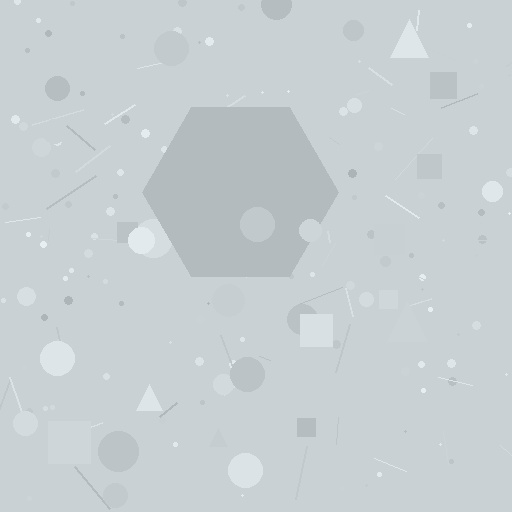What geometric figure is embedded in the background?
A hexagon is embedded in the background.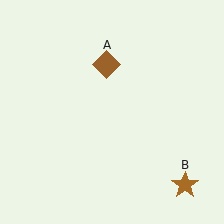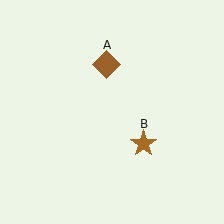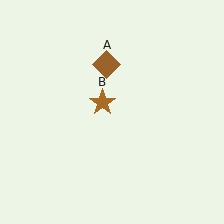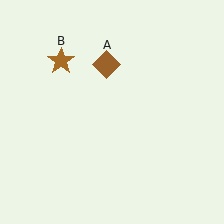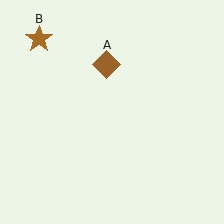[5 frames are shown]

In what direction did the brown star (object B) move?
The brown star (object B) moved up and to the left.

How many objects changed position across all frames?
1 object changed position: brown star (object B).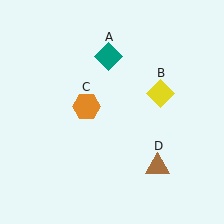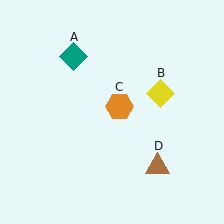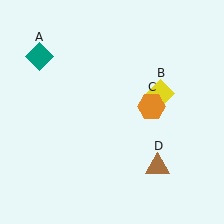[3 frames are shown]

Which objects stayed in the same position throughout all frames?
Yellow diamond (object B) and brown triangle (object D) remained stationary.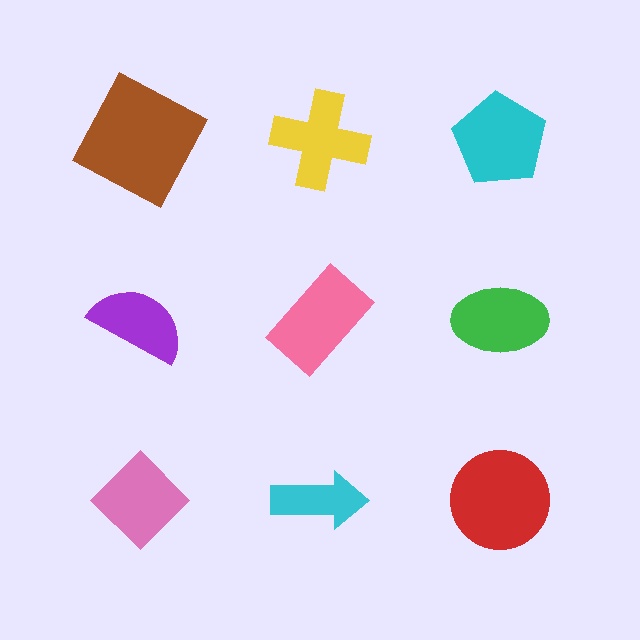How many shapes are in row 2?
3 shapes.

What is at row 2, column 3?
A green ellipse.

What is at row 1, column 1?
A brown square.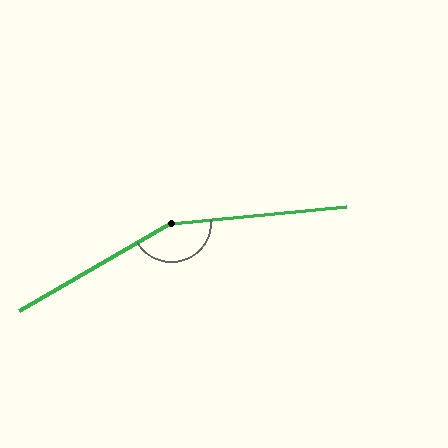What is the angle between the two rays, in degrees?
Approximately 155 degrees.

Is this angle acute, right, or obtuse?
It is obtuse.